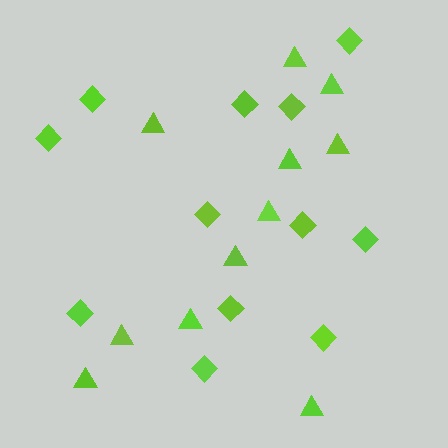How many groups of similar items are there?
There are 2 groups: one group of diamonds (12) and one group of triangles (11).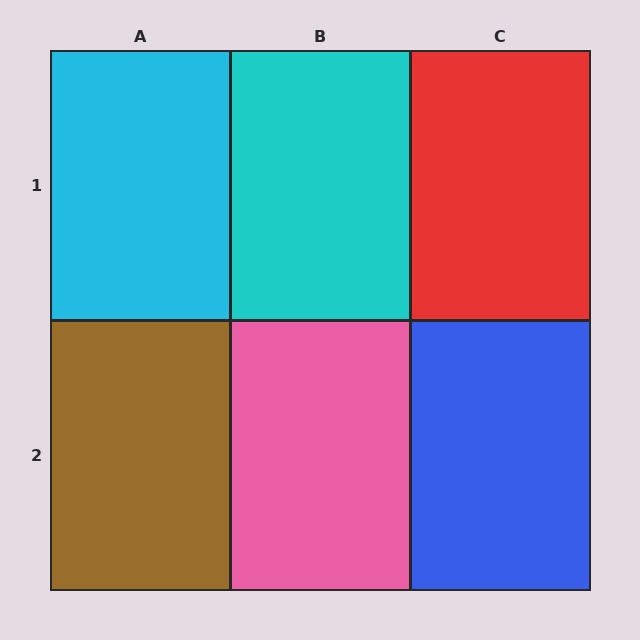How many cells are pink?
1 cell is pink.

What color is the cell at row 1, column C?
Red.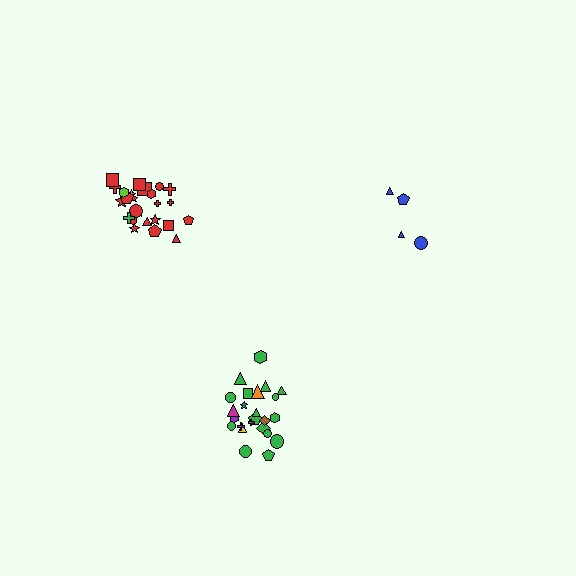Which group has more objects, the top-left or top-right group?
The top-left group.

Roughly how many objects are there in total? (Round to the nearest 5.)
Roughly 55 objects in total.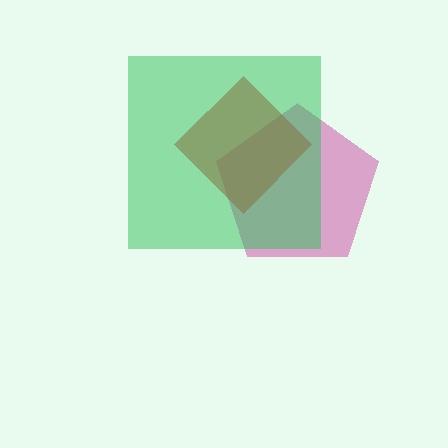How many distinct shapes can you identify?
There are 3 distinct shapes: a magenta pentagon, a red diamond, a green square.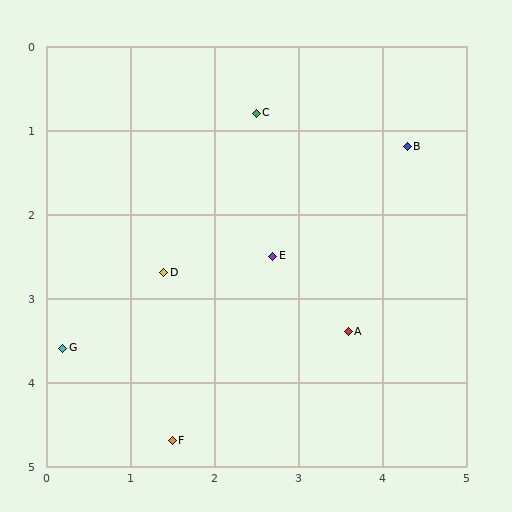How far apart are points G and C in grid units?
Points G and C are about 3.6 grid units apart.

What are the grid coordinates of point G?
Point G is at approximately (0.2, 3.6).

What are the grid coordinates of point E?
Point E is at approximately (2.7, 2.5).